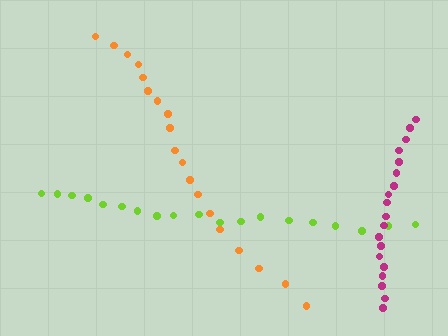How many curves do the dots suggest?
There are 3 distinct paths.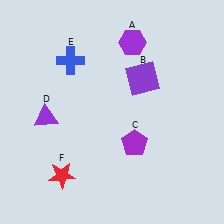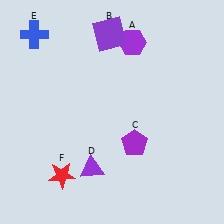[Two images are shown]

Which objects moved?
The objects that moved are: the purple square (B), the purple triangle (D), the blue cross (E).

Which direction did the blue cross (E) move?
The blue cross (E) moved left.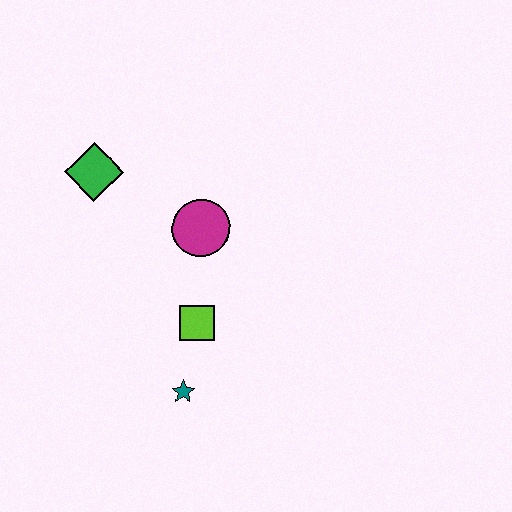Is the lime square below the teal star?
No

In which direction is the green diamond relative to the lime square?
The green diamond is above the lime square.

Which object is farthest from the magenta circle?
The teal star is farthest from the magenta circle.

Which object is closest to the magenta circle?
The lime square is closest to the magenta circle.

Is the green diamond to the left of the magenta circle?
Yes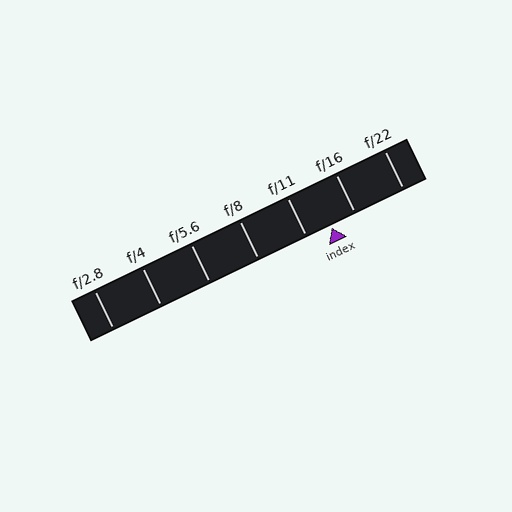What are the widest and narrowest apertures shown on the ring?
The widest aperture shown is f/2.8 and the narrowest is f/22.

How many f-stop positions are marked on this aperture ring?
There are 7 f-stop positions marked.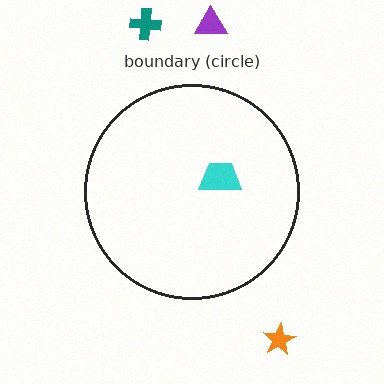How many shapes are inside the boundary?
1 inside, 3 outside.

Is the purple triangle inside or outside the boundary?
Outside.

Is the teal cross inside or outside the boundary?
Outside.